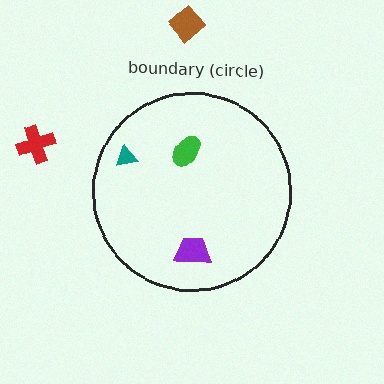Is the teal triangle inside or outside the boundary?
Inside.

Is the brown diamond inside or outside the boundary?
Outside.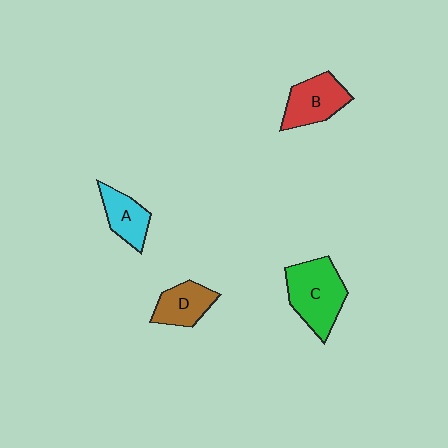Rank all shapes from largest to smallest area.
From largest to smallest: C (green), B (red), D (brown), A (cyan).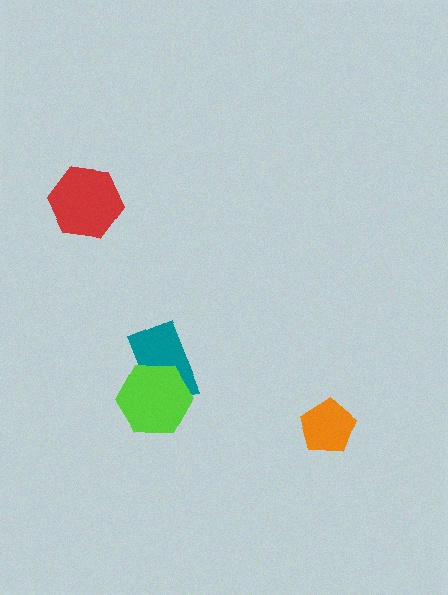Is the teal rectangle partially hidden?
Yes, it is partially covered by another shape.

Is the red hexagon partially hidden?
No, no other shape covers it.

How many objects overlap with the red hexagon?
0 objects overlap with the red hexagon.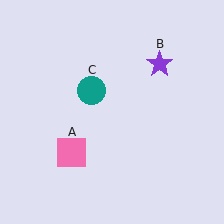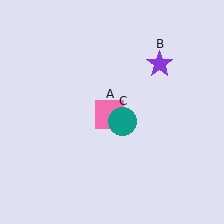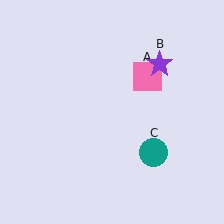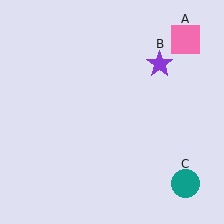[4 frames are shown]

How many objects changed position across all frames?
2 objects changed position: pink square (object A), teal circle (object C).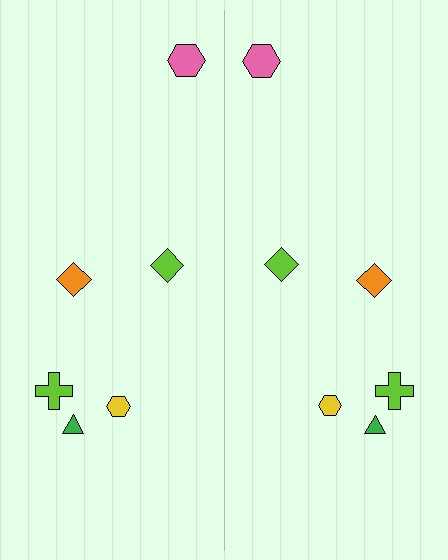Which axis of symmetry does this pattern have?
The pattern has a vertical axis of symmetry running through the center of the image.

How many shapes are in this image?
There are 12 shapes in this image.